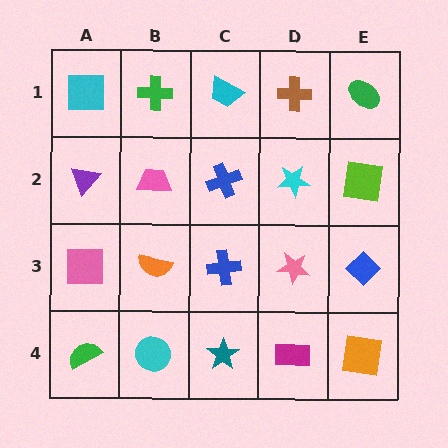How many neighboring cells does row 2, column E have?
3.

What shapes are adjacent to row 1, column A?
A purple triangle (row 2, column A), a green cross (row 1, column B).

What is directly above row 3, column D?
A cyan star.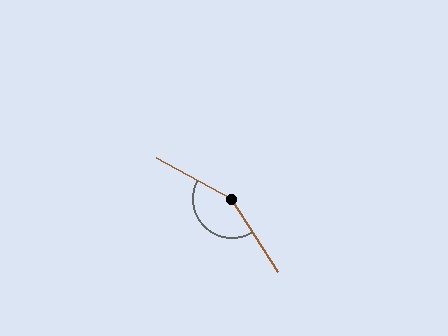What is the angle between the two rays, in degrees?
Approximately 150 degrees.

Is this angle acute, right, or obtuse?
It is obtuse.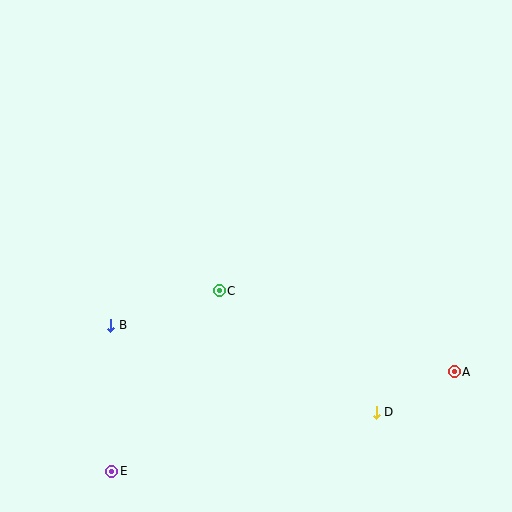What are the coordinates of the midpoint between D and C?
The midpoint between D and C is at (298, 351).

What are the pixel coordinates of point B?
Point B is at (111, 325).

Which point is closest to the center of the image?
Point C at (219, 291) is closest to the center.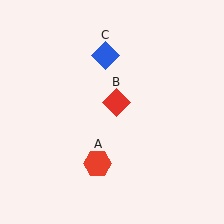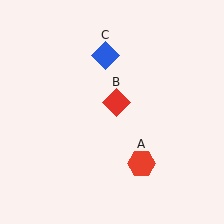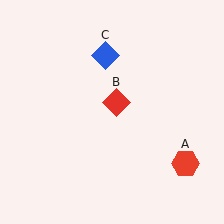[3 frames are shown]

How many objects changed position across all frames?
1 object changed position: red hexagon (object A).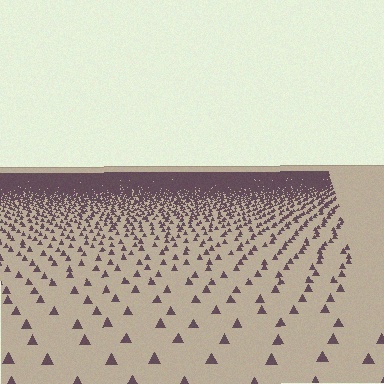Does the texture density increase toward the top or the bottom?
Density increases toward the top.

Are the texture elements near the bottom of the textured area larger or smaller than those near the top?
Larger. Near the bottom, elements are closer to the viewer and appear at a bigger on-screen size.